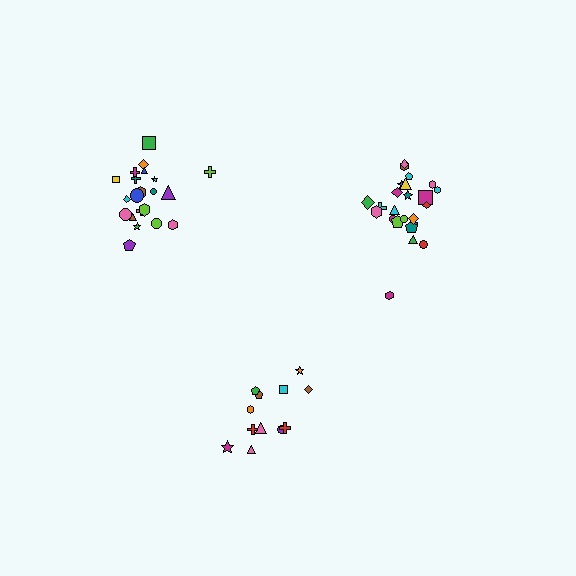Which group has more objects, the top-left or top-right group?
The top-right group.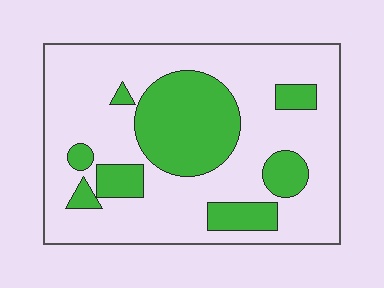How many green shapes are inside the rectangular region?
8.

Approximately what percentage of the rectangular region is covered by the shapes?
Approximately 30%.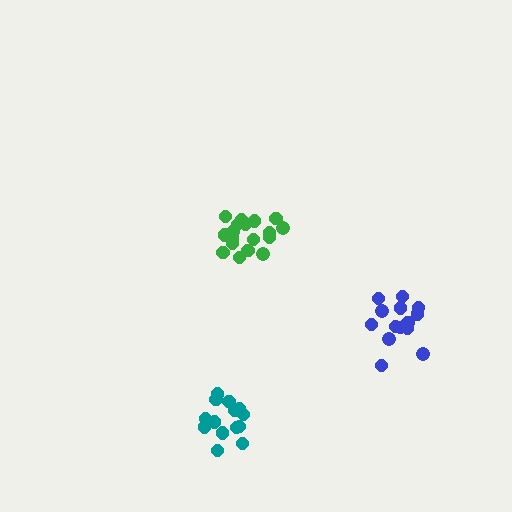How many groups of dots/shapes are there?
There are 3 groups.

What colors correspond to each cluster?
The clusters are colored: green, teal, blue.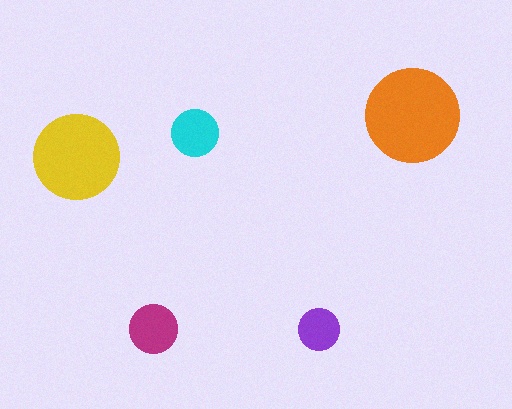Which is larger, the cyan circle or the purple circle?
The cyan one.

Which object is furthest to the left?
The yellow circle is leftmost.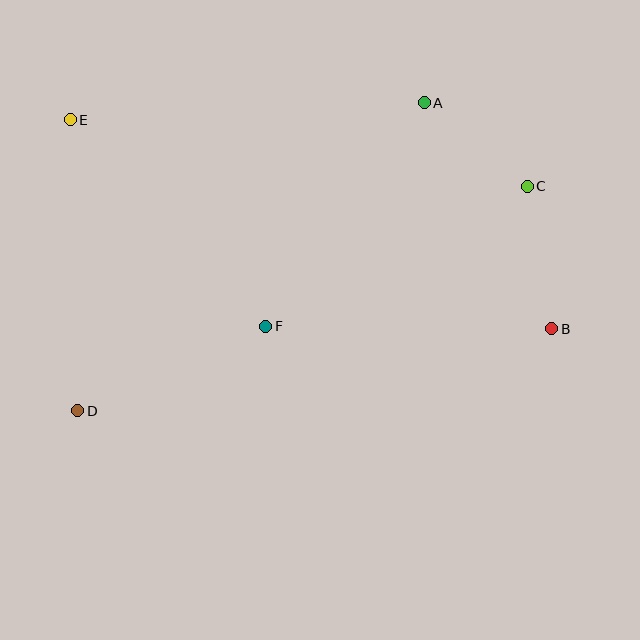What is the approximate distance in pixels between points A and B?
The distance between A and B is approximately 259 pixels.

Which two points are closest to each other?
Points A and C are closest to each other.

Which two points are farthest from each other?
Points B and E are farthest from each other.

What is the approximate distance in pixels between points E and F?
The distance between E and F is approximately 284 pixels.